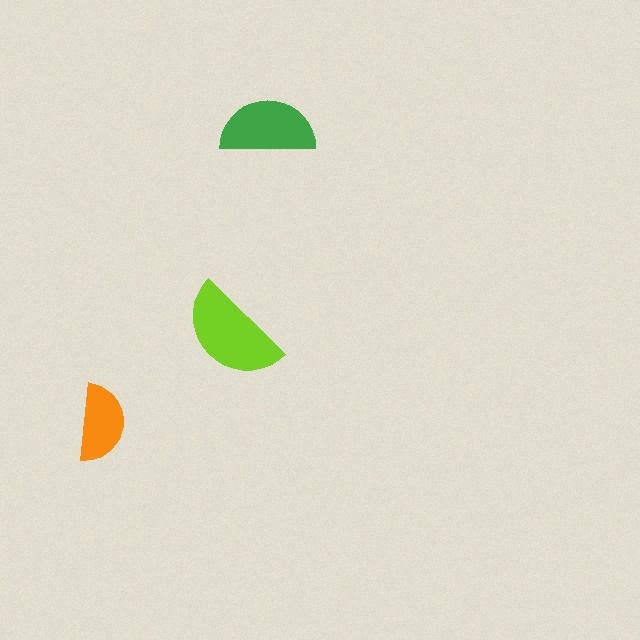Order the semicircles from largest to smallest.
the lime one, the green one, the orange one.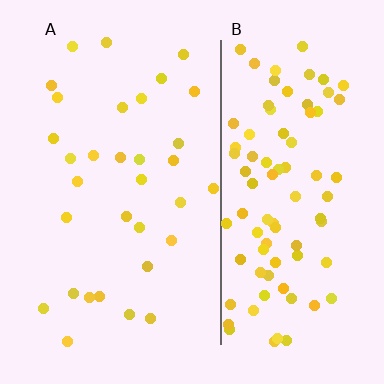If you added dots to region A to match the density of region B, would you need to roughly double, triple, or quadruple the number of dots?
Approximately triple.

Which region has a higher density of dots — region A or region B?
B (the right).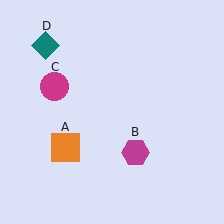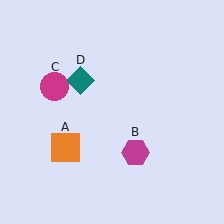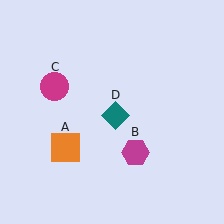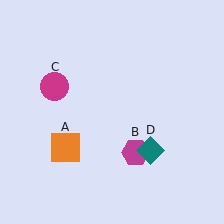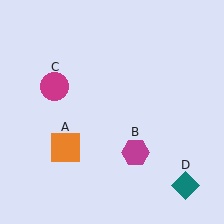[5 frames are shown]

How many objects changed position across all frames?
1 object changed position: teal diamond (object D).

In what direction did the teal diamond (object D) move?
The teal diamond (object D) moved down and to the right.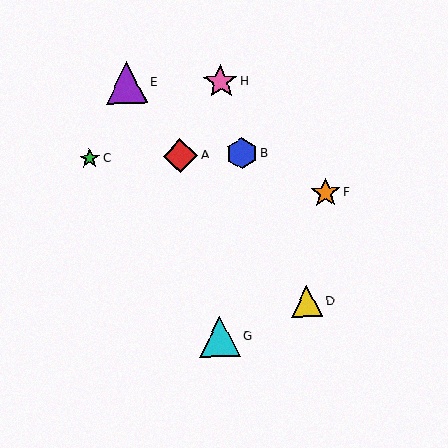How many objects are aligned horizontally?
3 objects (A, B, C) are aligned horizontally.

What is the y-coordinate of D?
Object D is at y≈302.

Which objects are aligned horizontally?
Objects A, B, C are aligned horizontally.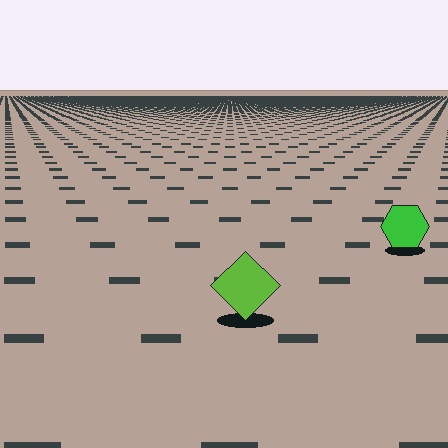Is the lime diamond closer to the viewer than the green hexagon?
Yes. The lime diamond is closer — you can tell from the texture gradient: the ground texture is coarser near it.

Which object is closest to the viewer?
The lime diamond is closest. The texture marks near it are larger and more spread out.